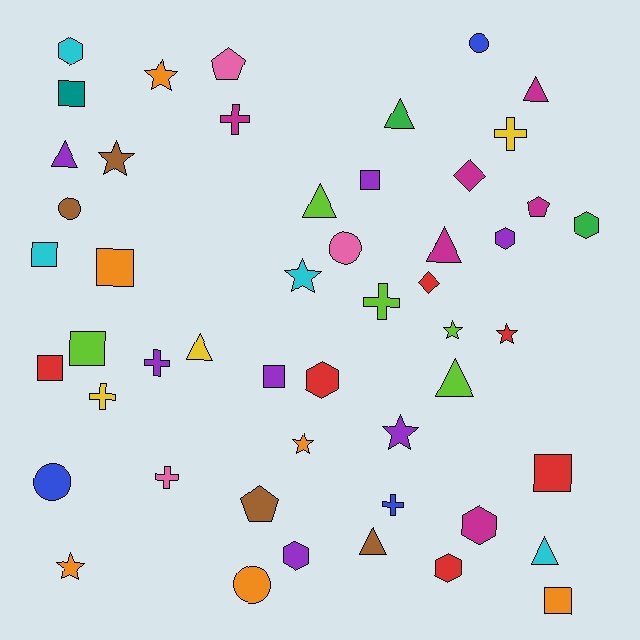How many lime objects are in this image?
There are 5 lime objects.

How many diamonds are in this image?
There are 2 diamonds.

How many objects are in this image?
There are 50 objects.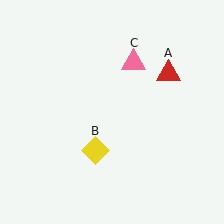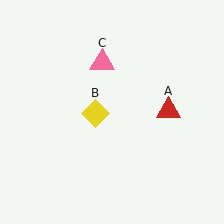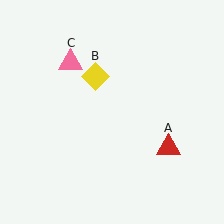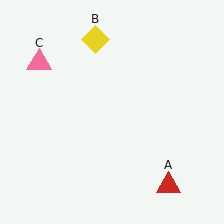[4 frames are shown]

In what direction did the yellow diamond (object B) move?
The yellow diamond (object B) moved up.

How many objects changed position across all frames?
3 objects changed position: red triangle (object A), yellow diamond (object B), pink triangle (object C).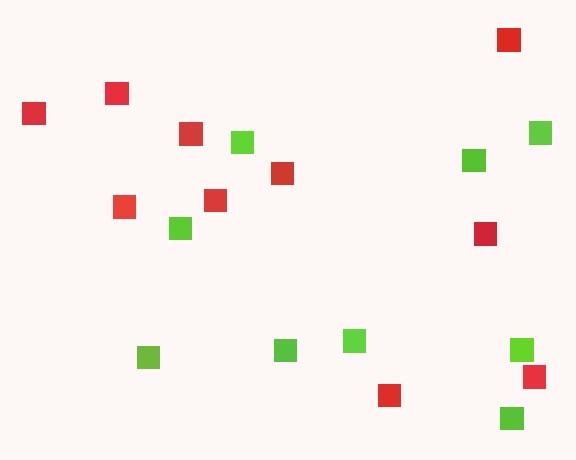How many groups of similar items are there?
There are 2 groups: one group of red squares (10) and one group of lime squares (9).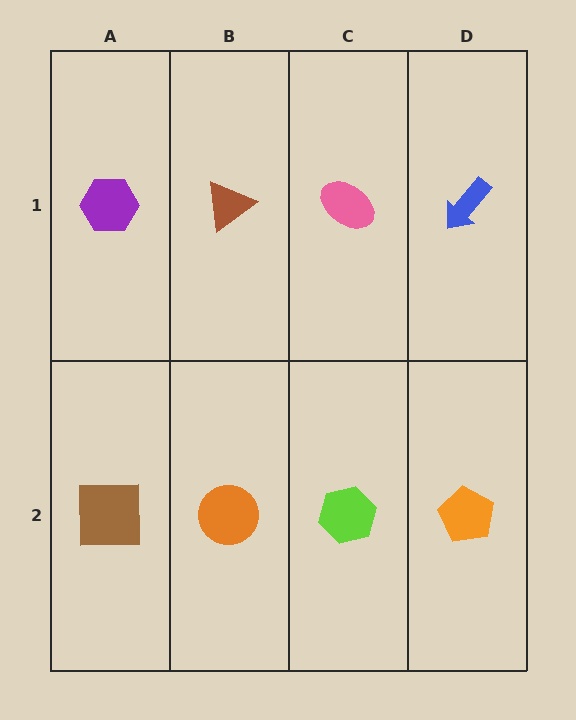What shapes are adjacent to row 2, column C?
A pink ellipse (row 1, column C), an orange circle (row 2, column B), an orange pentagon (row 2, column D).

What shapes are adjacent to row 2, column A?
A purple hexagon (row 1, column A), an orange circle (row 2, column B).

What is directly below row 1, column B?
An orange circle.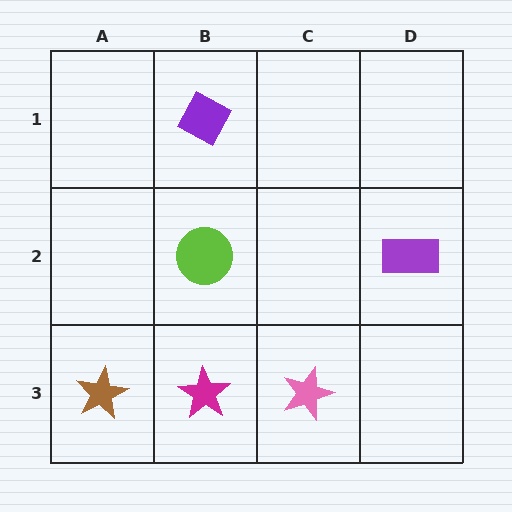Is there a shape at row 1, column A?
No, that cell is empty.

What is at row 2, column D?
A purple rectangle.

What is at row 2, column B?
A lime circle.